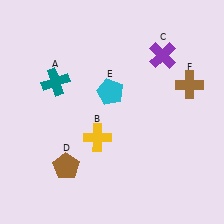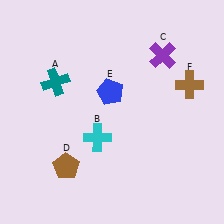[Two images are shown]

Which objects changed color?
B changed from yellow to cyan. E changed from cyan to blue.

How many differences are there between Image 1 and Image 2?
There are 2 differences between the two images.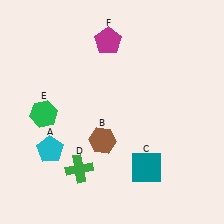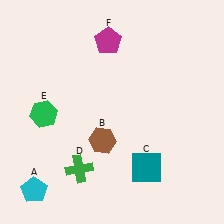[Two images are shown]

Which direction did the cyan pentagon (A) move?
The cyan pentagon (A) moved down.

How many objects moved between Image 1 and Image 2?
1 object moved between the two images.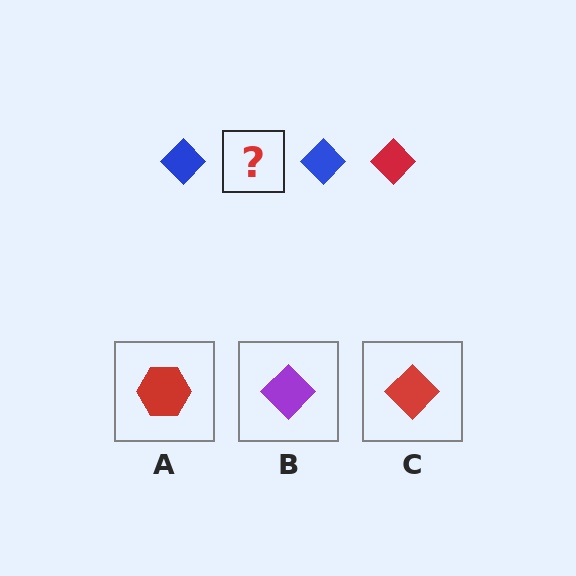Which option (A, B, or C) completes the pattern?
C.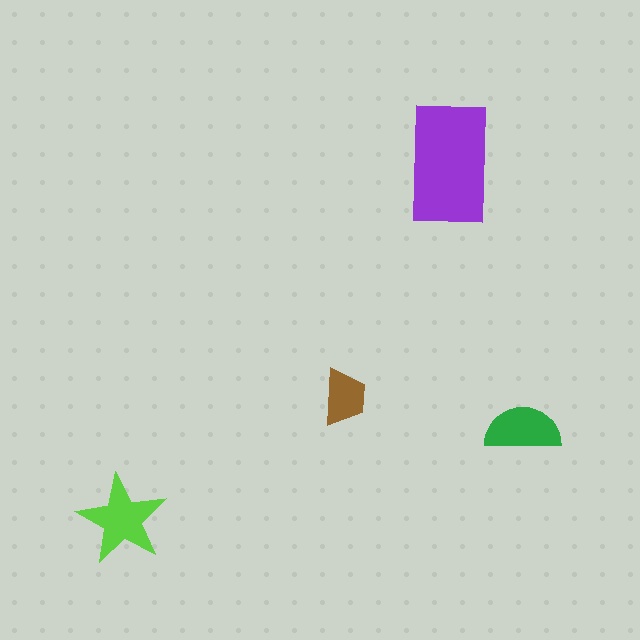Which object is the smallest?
The brown trapezoid.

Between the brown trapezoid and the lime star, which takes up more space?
The lime star.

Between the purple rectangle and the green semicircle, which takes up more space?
The purple rectangle.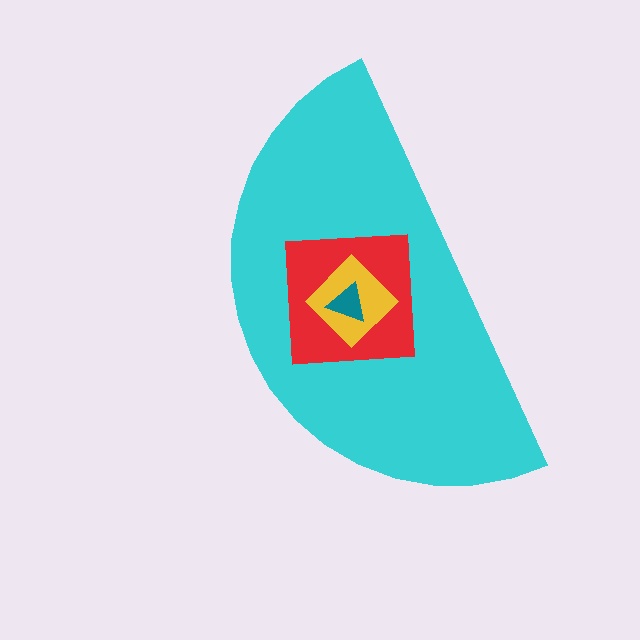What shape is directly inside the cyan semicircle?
The red square.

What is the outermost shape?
The cyan semicircle.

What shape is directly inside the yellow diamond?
The teal triangle.